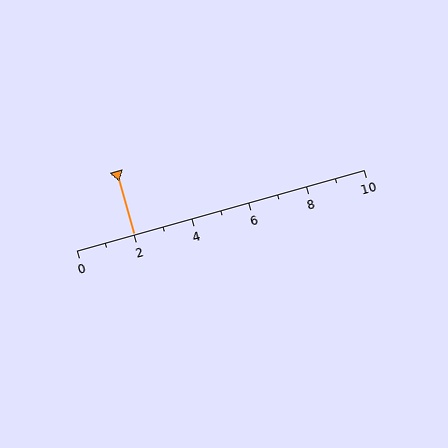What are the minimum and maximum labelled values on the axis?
The axis runs from 0 to 10.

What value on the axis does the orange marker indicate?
The marker indicates approximately 2.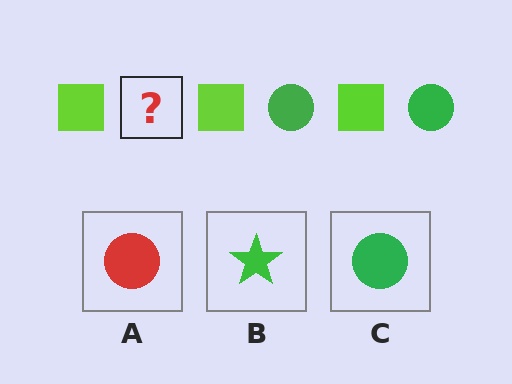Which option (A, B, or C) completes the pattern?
C.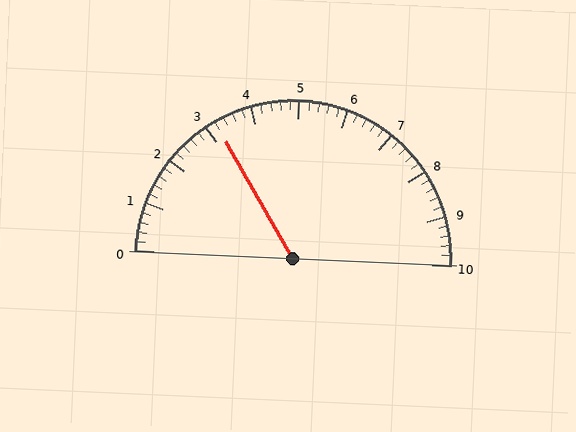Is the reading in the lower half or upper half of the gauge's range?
The reading is in the lower half of the range (0 to 10).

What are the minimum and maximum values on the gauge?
The gauge ranges from 0 to 10.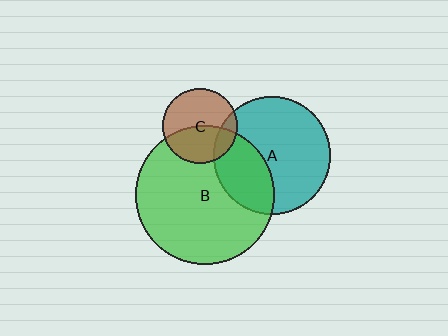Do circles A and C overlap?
Yes.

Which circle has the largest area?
Circle B (green).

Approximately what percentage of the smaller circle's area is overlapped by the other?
Approximately 15%.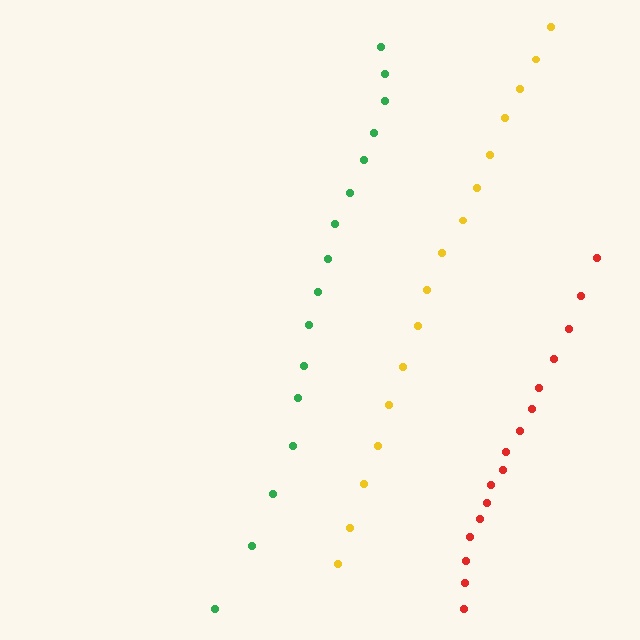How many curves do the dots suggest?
There are 3 distinct paths.